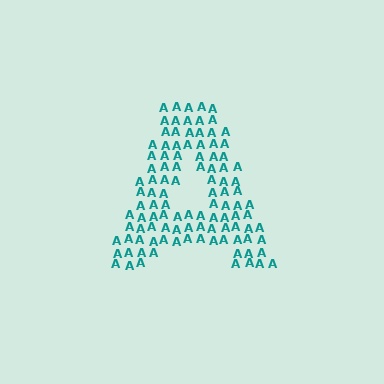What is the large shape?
The large shape is the letter A.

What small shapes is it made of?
It is made of small letter A's.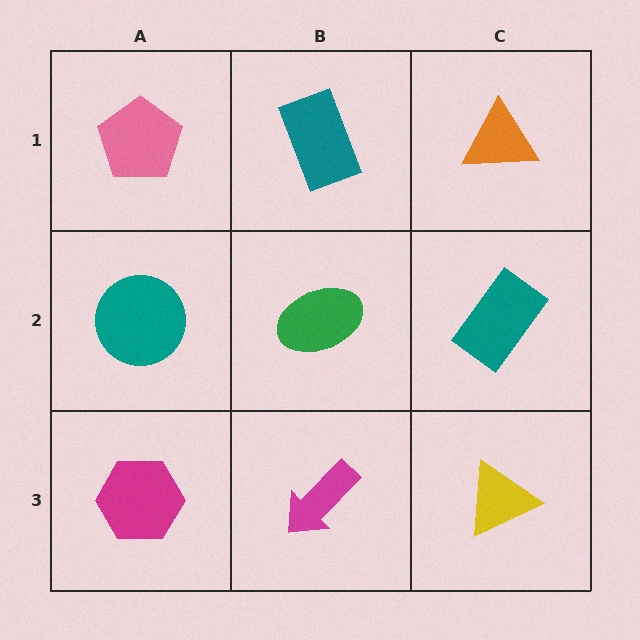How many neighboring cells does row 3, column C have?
2.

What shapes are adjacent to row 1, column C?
A teal rectangle (row 2, column C), a teal rectangle (row 1, column B).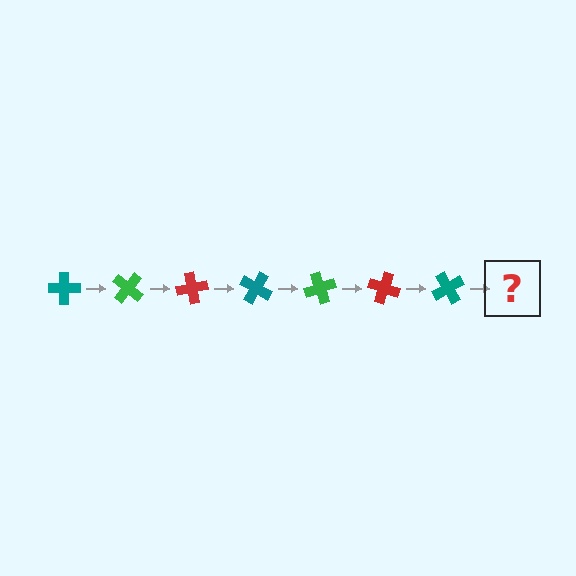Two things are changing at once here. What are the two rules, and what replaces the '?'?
The two rules are that it rotates 40 degrees each step and the color cycles through teal, green, and red. The '?' should be a green cross, rotated 280 degrees from the start.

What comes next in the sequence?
The next element should be a green cross, rotated 280 degrees from the start.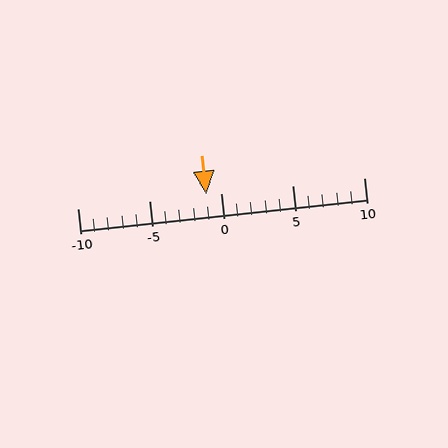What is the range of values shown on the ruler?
The ruler shows values from -10 to 10.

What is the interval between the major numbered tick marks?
The major tick marks are spaced 5 units apart.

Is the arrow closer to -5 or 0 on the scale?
The arrow is closer to 0.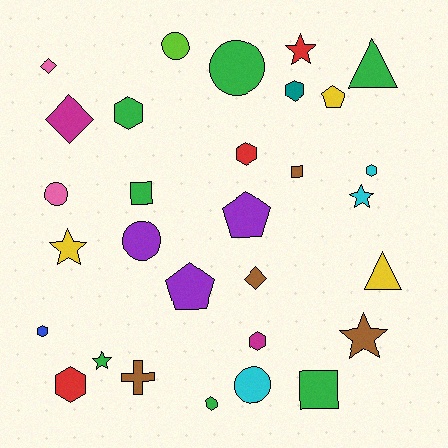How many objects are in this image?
There are 30 objects.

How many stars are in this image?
There are 5 stars.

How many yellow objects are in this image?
There are 3 yellow objects.